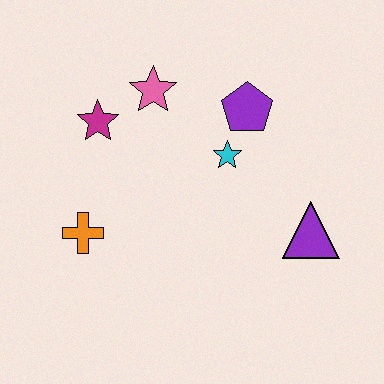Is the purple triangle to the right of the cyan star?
Yes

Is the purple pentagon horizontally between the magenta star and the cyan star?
No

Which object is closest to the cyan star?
The purple pentagon is closest to the cyan star.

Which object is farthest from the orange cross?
The purple triangle is farthest from the orange cross.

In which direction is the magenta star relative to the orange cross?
The magenta star is above the orange cross.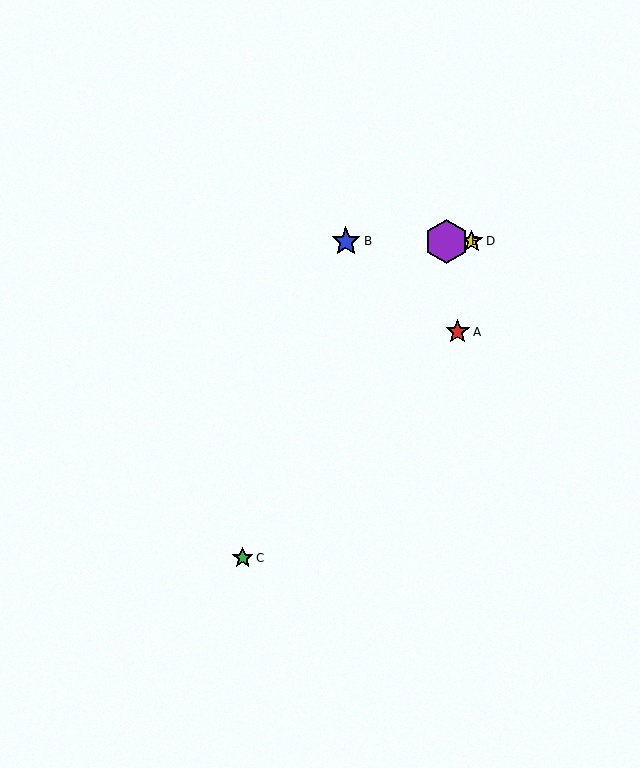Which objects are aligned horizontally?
Objects B, D, E are aligned horizontally.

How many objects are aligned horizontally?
3 objects (B, D, E) are aligned horizontally.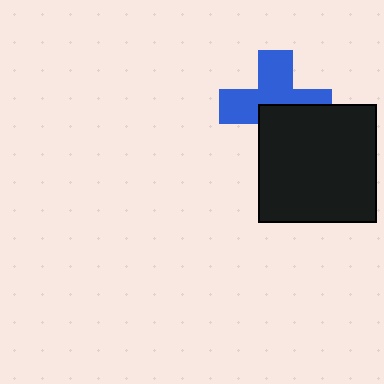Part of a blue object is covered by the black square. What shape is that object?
It is a cross.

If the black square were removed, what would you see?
You would see the complete blue cross.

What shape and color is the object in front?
The object in front is a black square.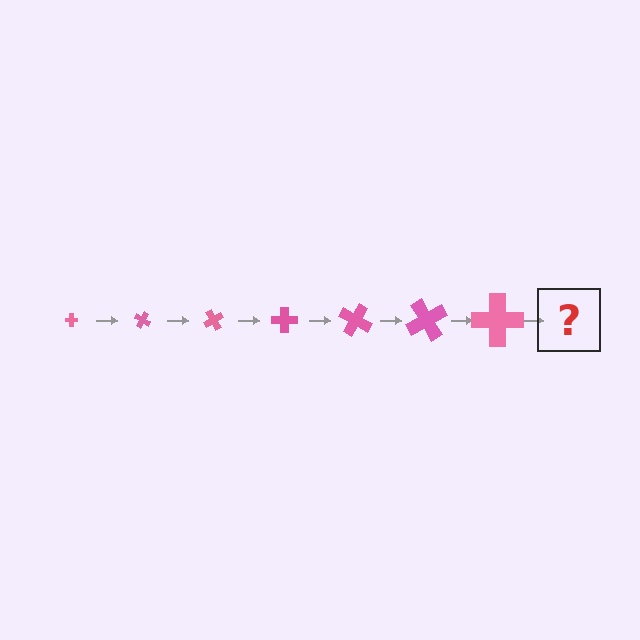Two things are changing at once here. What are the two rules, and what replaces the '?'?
The two rules are that the cross grows larger each step and it rotates 30 degrees each step. The '?' should be a cross, larger than the previous one and rotated 210 degrees from the start.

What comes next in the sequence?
The next element should be a cross, larger than the previous one and rotated 210 degrees from the start.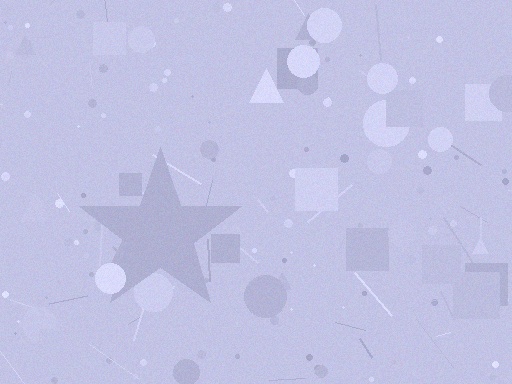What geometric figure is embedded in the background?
A star is embedded in the background.